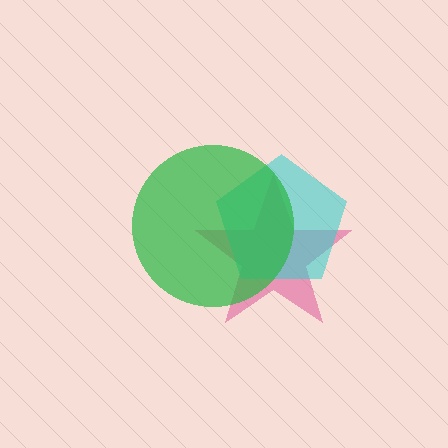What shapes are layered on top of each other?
The layered shapes are: a pink star, a cyan pentagon, a green circle.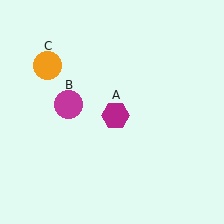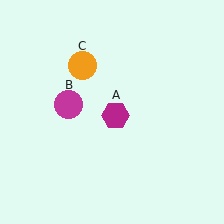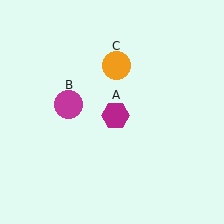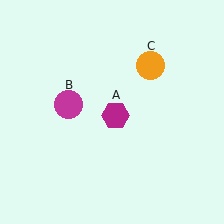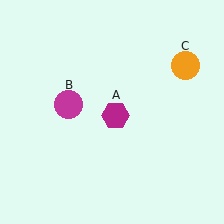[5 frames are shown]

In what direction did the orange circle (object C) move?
The orange circle (object C) moved right.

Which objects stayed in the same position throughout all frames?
Magenta hexagon (object A) and magenta circle (object B) remained stationary.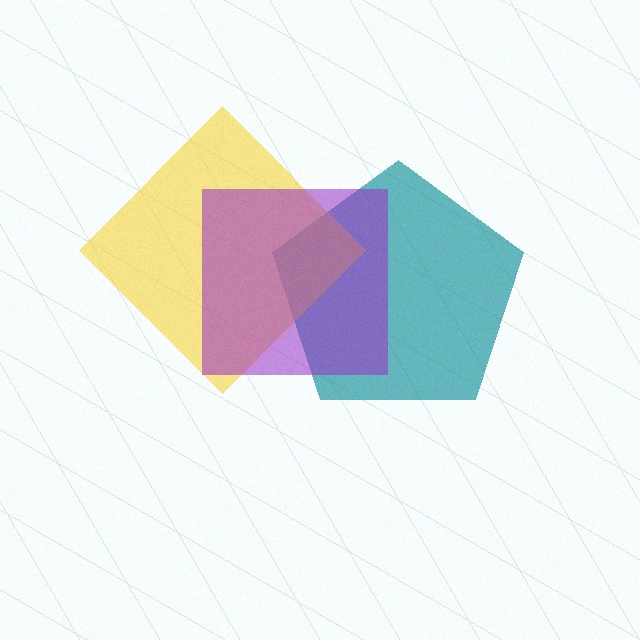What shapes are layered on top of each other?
The layered shapes are: a teal pentagon, a yellow diamond, a purple square.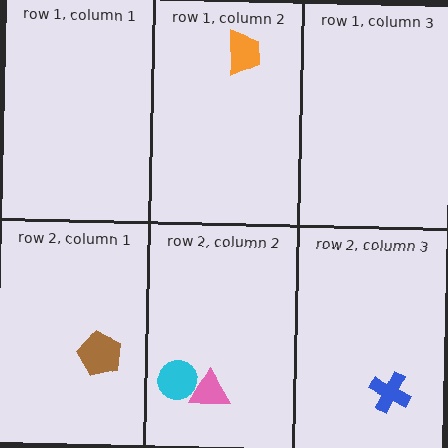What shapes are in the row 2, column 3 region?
The blue cross.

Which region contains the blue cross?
The row 2, column 3 region.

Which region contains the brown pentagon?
The row 2, column 1 region.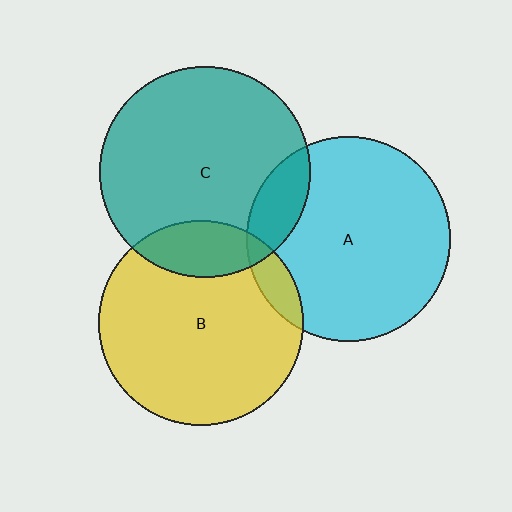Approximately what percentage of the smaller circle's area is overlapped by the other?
Approximately 15%.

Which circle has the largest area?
Circle C (teal).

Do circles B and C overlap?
Yes.